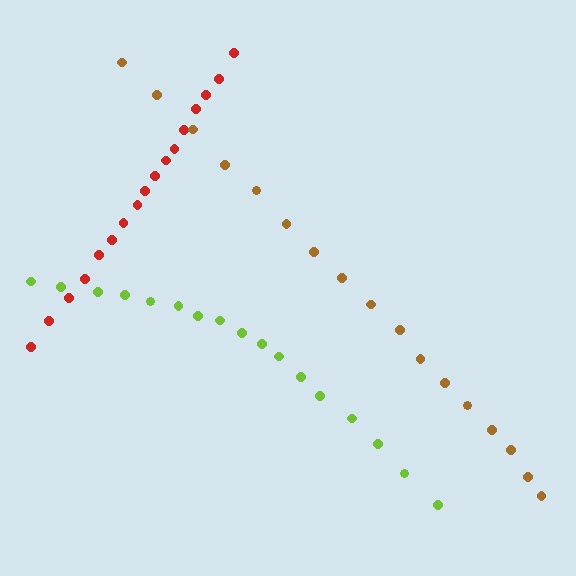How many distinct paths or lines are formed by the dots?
There are 3 distinct paths.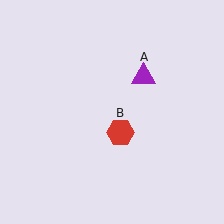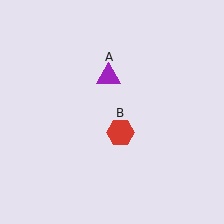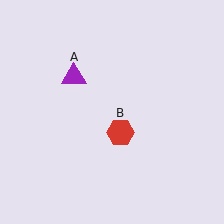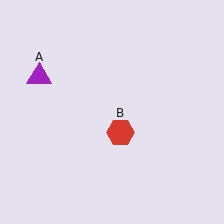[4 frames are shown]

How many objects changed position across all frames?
1 object changed position: purple triangle (object A).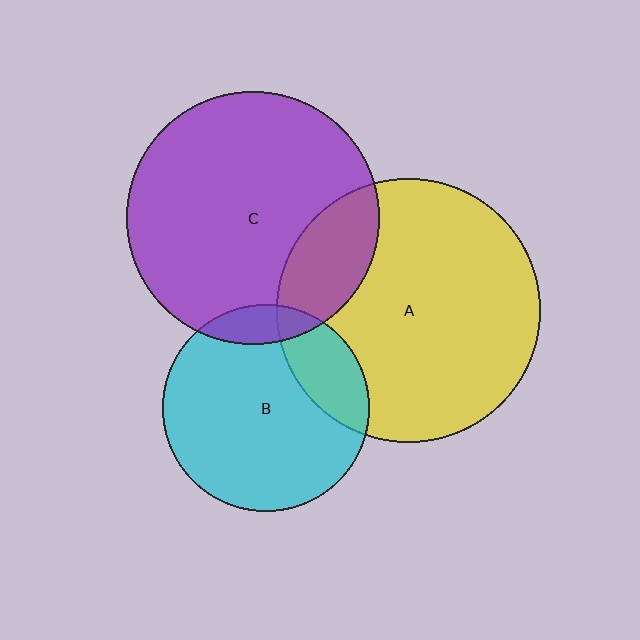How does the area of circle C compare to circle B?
Approximately 1.5 times.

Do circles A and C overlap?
Yes.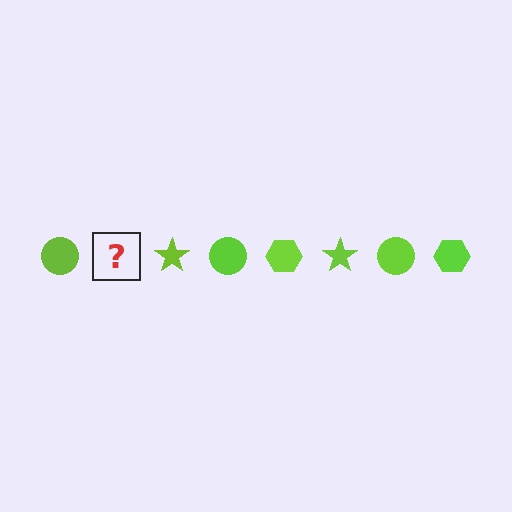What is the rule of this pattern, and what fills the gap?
The rule is that the pattern cycles through circle, hexagon, star shapes in lime. The gap should be filled with a lime hexagon.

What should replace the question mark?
The question mark should be replaced with a lime hexagon.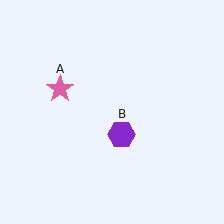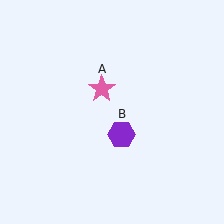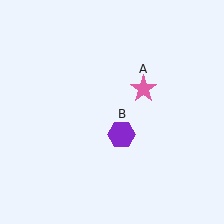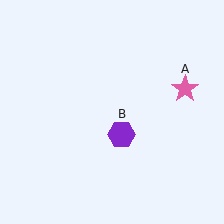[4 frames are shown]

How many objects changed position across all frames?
1 object changed position: pink star (object A).